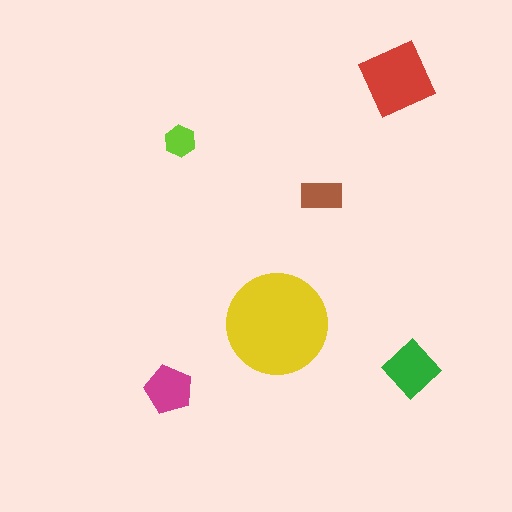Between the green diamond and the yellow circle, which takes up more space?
The yellow circle.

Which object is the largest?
The yellow circle.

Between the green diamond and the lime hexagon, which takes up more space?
The green diamond.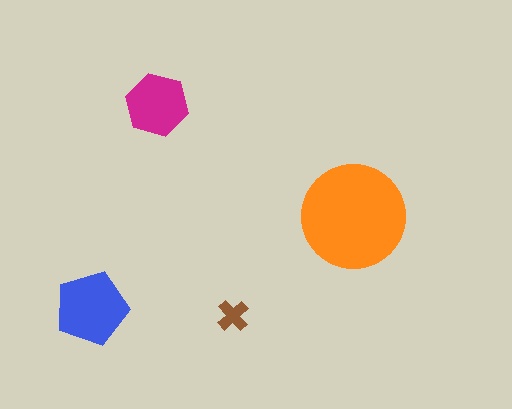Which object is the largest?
The orange circle.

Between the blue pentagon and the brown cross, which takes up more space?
The blue pentagon.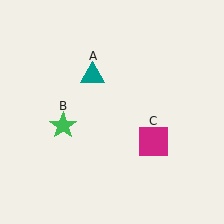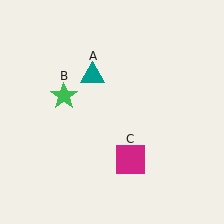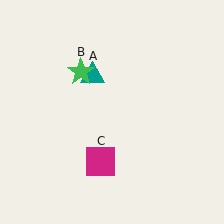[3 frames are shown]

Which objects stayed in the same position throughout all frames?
Teal triangle (object A) remained stationary.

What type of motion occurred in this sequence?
The green star (object B), magenta square (object C) rotated clockwise around the center of the scene.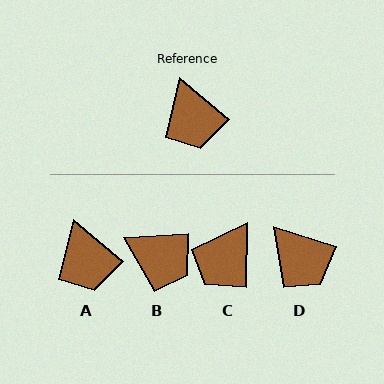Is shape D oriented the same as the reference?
No, it is off by about 22 degrees.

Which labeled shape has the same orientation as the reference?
A.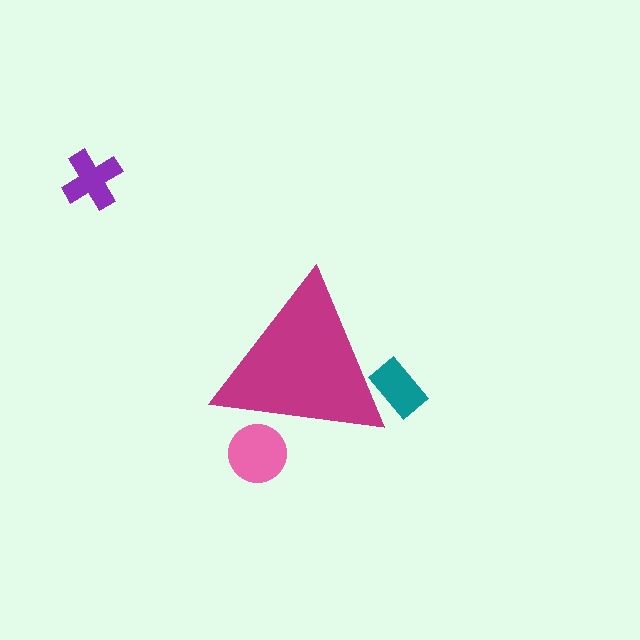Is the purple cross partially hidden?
No, the purple cross is fully visible.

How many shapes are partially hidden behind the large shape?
2 shapes are partially hidden.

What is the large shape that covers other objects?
A magenta triangle.